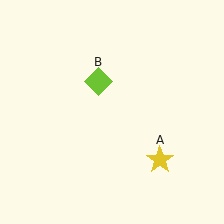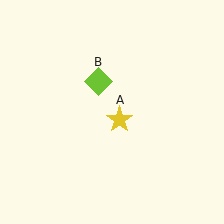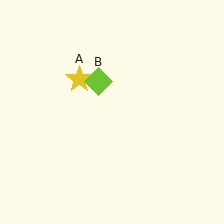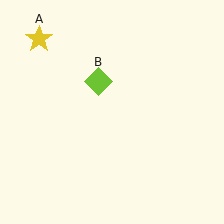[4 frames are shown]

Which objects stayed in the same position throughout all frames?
Lime diamond (object B) remained stationary.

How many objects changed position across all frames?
1 object changed position: yellow star (object A).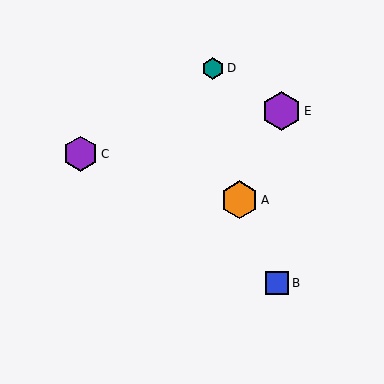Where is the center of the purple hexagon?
The center of the purple hexagon is at (80, 154).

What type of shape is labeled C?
Shape C is a purple hexagon.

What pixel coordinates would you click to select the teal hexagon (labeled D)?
Click at (213, 69) to select the teal hexagon D.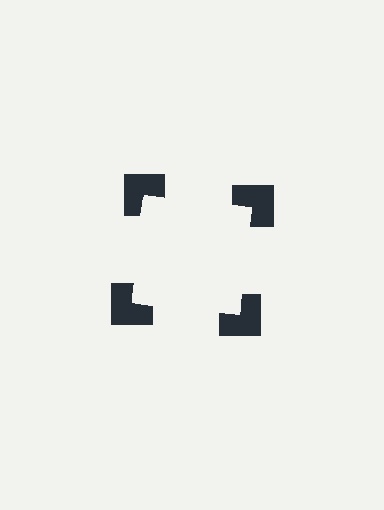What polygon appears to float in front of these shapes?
An illusory square — its edges are inferred from the aligned wedge cuts in the notched squares, not physically drawn.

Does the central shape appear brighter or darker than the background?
It typically appears slightly brighter than the background, even though no actual brightness change is drawn.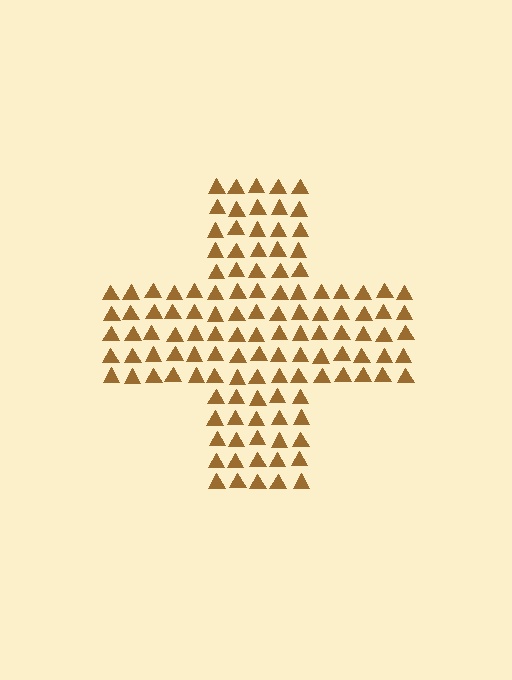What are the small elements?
The small elements are triangles.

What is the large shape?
The large shape is a cross.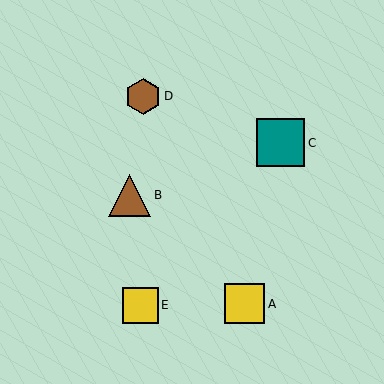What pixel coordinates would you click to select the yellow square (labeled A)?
Click at (245, 304) to select the yellow square A.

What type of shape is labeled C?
Shape C is a teal square.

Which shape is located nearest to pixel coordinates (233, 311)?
The yellow square (labeled A) at (245, 304) is nearest to that location.